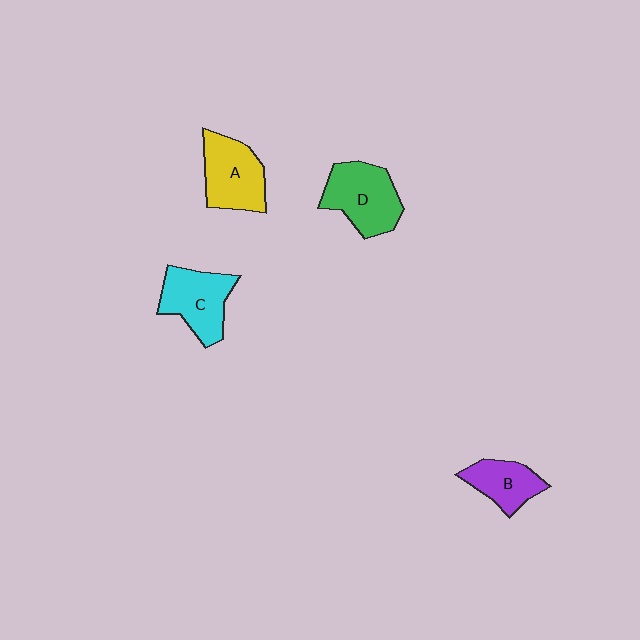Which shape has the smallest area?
Shape B (purple).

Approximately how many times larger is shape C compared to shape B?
Approximately 1.4 times.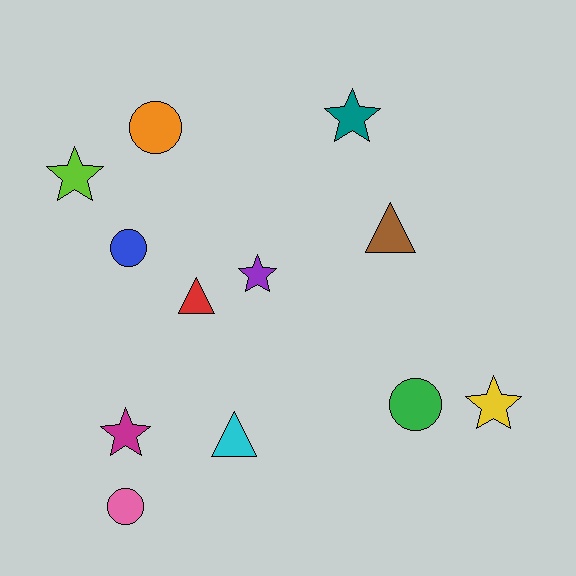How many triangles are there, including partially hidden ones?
There are 3 triangles.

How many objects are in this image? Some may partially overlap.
There are 12 objects.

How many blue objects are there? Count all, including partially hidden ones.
There is 1 blue object.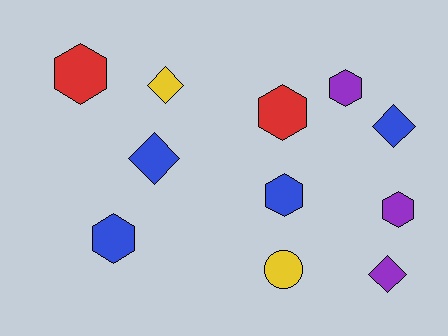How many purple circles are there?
There are no purple circles.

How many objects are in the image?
There are 11 objects.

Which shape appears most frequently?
Hexagon, with 6 objects.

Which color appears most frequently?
Blue, with 4 objects.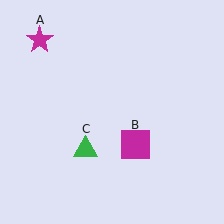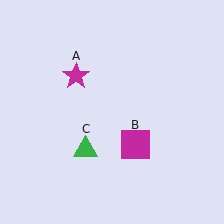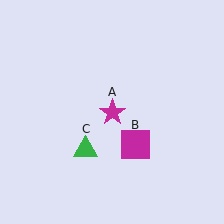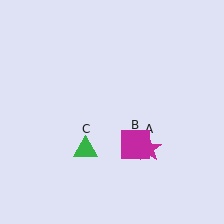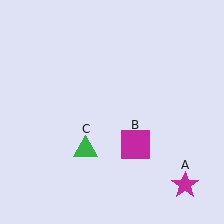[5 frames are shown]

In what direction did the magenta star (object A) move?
The magenta star (object A) moved down and to the right.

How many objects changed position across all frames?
1 object changed position: magenta star (object A).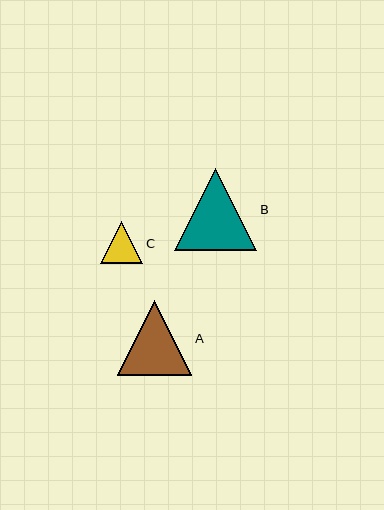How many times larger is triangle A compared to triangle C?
Triangle A is approximately 1.8 times the size of triangle C.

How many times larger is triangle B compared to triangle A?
Triangle B is approximately 1.1 times the size of triangle A.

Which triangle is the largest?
Triangle B is the largest with a size of approximately 83 pixels.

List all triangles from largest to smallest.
From largest to smallest: B, A, C.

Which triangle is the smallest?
Triangle C is the smallest with a size of approximately 42 pixels.